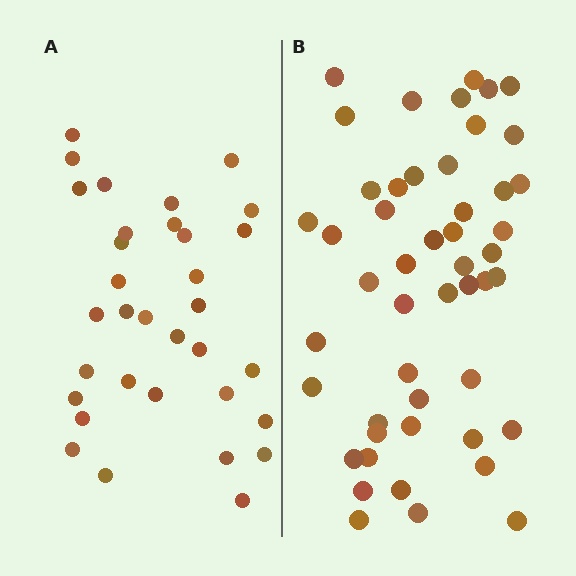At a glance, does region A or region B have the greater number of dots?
Region B (the right region) has more dots.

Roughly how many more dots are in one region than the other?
Region B has approximately 15 more dots than region A.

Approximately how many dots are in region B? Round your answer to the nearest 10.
About 50 dots. (The exact count is 49, which rounds to 50.)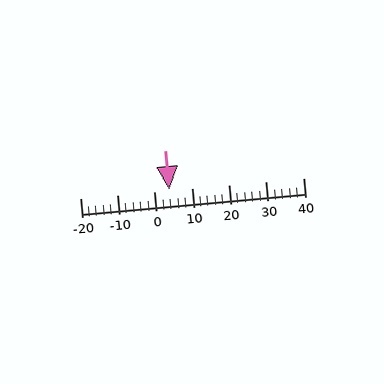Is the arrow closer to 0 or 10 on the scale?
The arrow is closer to 0.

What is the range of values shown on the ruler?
The ruler shows values from -20 to 40.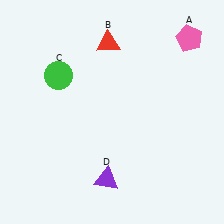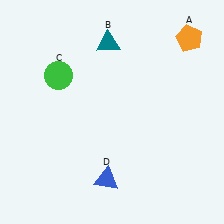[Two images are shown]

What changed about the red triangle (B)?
In Image 1, B is red. In Image 2, it changed to teal.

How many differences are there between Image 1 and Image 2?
There are 3 differences between the two images.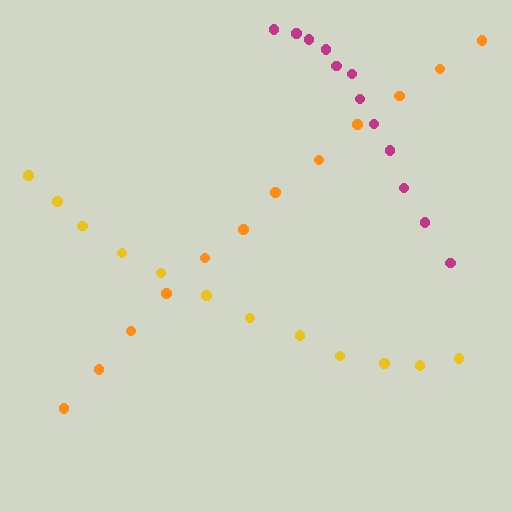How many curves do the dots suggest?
There are 3 distinct paths.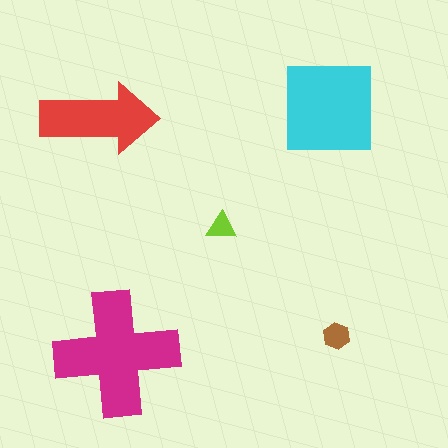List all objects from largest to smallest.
The magenta cross, the cyan square, the red arrow, the brown hexagon, the lime triangle.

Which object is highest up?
The cyan square is topmost.